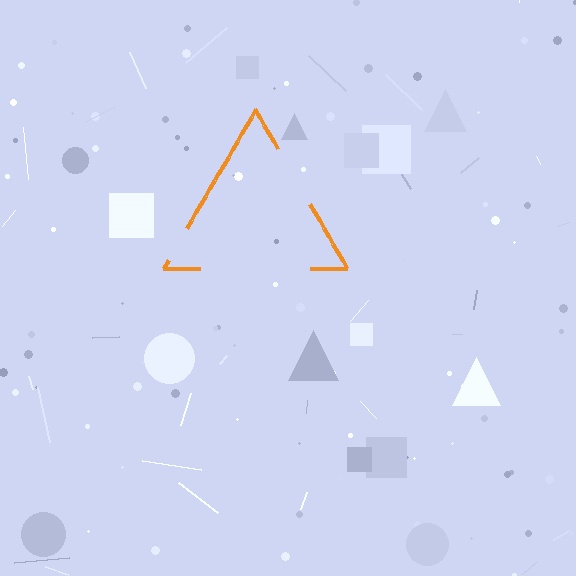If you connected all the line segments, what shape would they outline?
They would outline a triangle.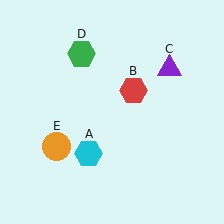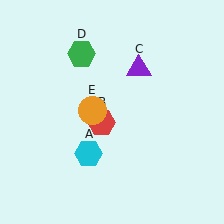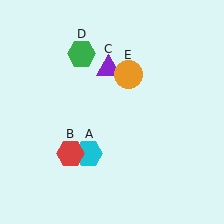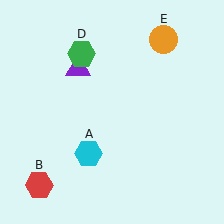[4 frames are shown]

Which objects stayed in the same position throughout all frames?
Cyan hexagon (object A) and green hexagon (object D) remained stationary.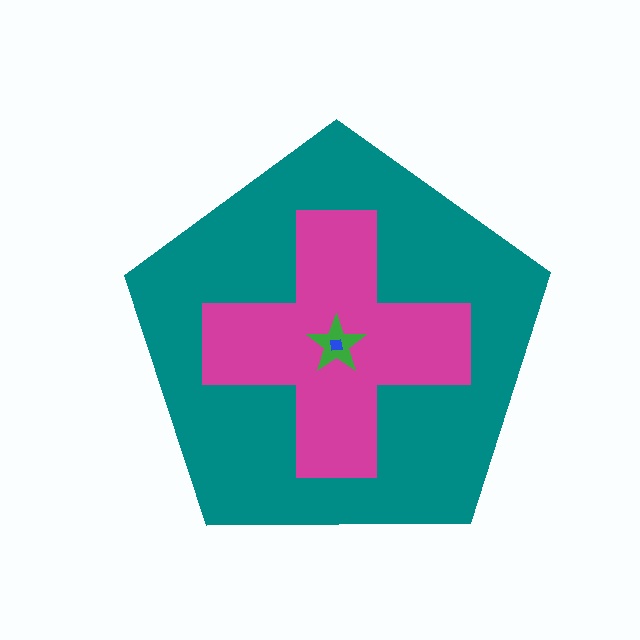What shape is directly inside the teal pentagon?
The magenta cross.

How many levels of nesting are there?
4.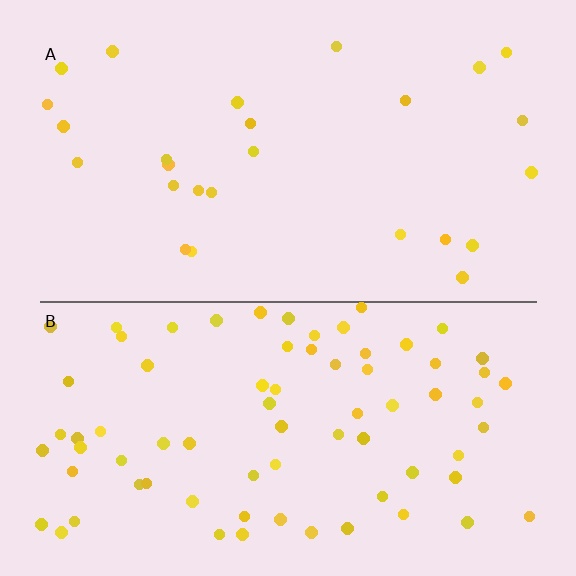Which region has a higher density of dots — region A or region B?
B (the bottom).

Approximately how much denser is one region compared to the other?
Approximately 2.9× — region B over region A.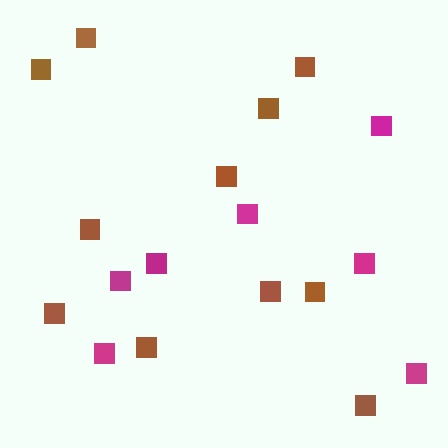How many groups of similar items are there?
There are 2 groups: one group of magenta squares (7) and one group of brown squares (11).